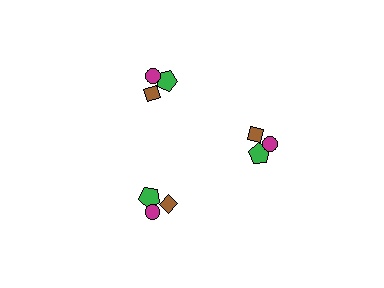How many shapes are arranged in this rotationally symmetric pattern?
There are 9 shapes, arranged in 3 groups of 3.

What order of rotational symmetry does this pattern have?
This pattern has 3-fold rotational symmetry.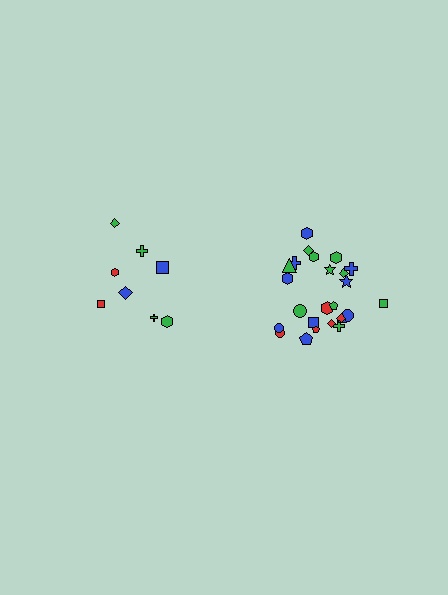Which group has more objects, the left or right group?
The right group.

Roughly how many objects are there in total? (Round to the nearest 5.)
Roughly 35 objects in total.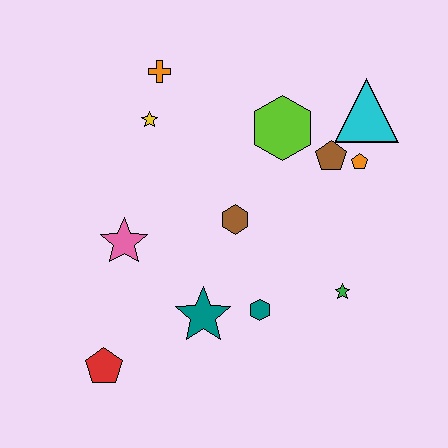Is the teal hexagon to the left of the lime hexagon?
Yes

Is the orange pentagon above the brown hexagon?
Yes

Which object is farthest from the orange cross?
The red pentagon is farthest from the orange cross.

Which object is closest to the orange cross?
The yellow star is closest to the orange cross.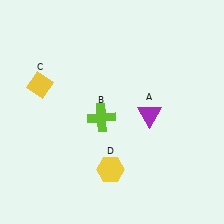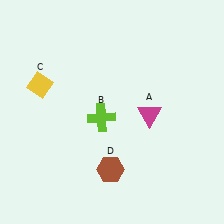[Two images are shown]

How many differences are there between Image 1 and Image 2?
There are 2 differences between the two images.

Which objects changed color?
A changed from purple to magenta. D changed from yellow to brown.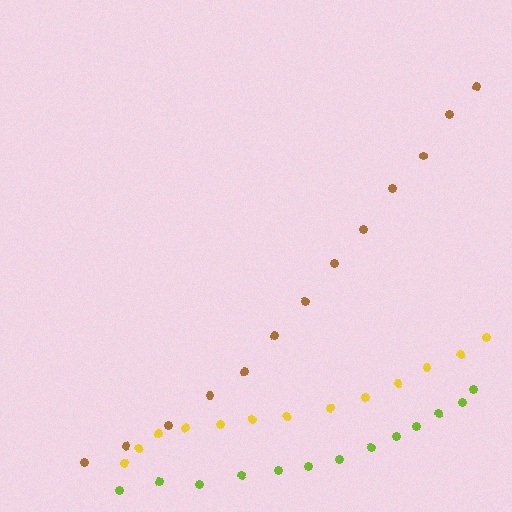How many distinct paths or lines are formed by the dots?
There are 3 distinct paths.